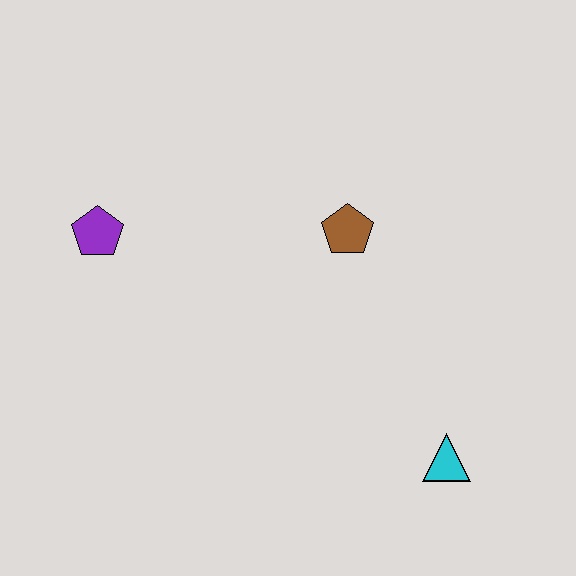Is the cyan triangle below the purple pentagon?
Yes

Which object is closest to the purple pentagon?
The brown pentagon is closest to the purple pentagon.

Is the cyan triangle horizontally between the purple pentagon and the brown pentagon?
No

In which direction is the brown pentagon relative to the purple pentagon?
The brown pentagon is to the right of the purple pentagon.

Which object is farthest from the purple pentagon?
The cyan triangle is farthest from the purple pentagon.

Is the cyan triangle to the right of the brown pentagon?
Yes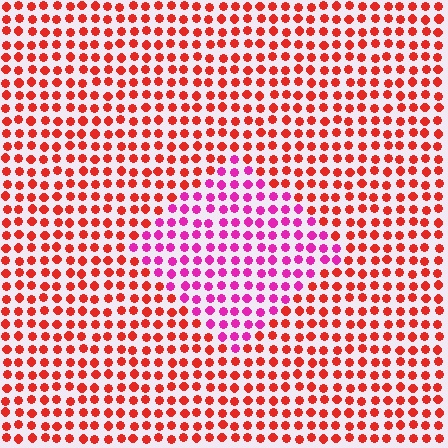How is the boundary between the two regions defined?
The boundary is defined purely by a slight shift in hue (about 47 degrees). Spacing, size, and orientation are identical on both sides.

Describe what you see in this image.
The image is filled with small red elements in a uniform arrangement. A diamond-shaped region is visible where the elements are tinted to a slightly different hue, forming a subtle color boundary.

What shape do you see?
I see a diamond.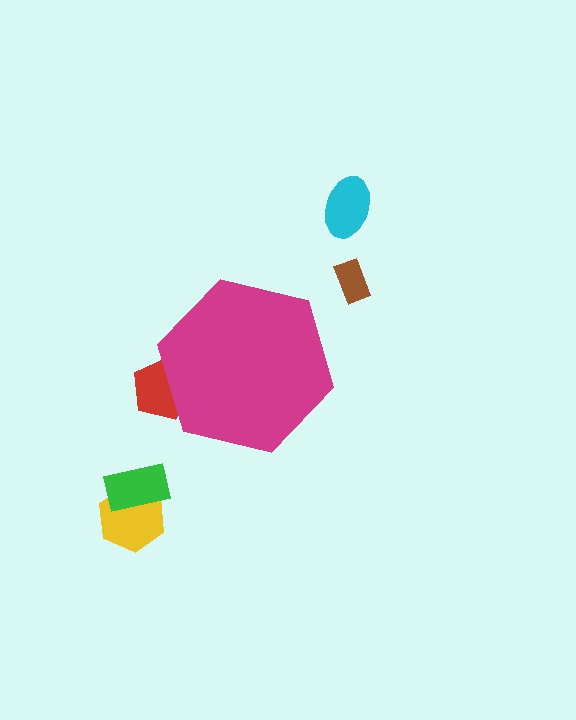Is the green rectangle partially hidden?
No, the green rectangle is fully visible.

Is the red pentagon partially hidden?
Yes, the red pentagon is partially hidden behind the magenta hexagon.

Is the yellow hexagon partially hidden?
No, the yellow hexagon is fully visible.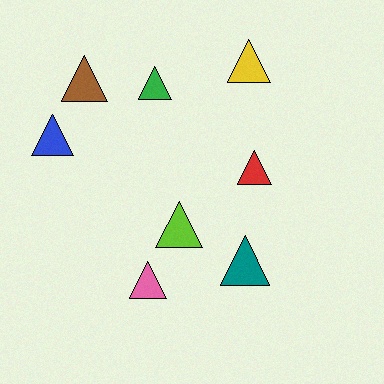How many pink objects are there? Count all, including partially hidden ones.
There is 1 pink object.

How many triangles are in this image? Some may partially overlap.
There are 8 triangles.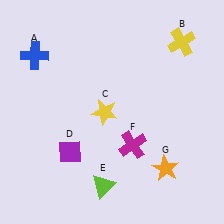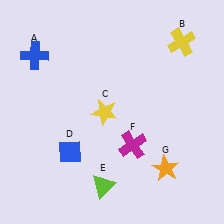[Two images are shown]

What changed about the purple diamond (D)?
In Image 1, D is purple. In Image 2, it changed to blue.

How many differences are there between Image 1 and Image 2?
There is 1 difference between the two images.